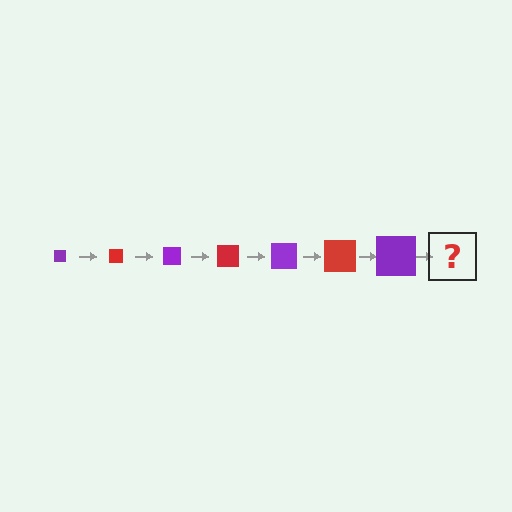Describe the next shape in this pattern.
It should be a red square, larger than the previous one.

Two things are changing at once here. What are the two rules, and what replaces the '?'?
The two rules are that the square grows larger each step and the color cycles through purple and red. The '?' should be a red square, larger than the previous one.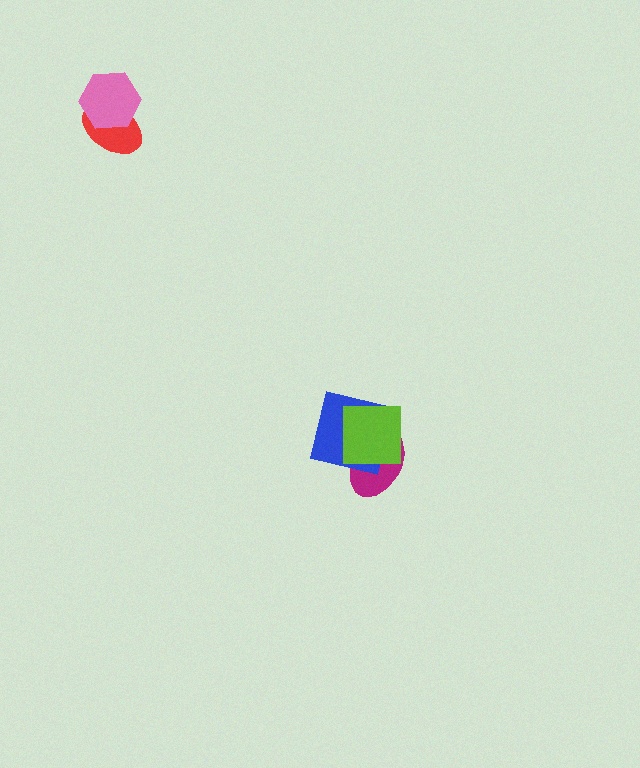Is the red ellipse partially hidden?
Yes, it is partially covered by another shape.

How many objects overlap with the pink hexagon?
1 object overlaps with the pink hexagon.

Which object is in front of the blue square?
The lime square is in front of the blue square.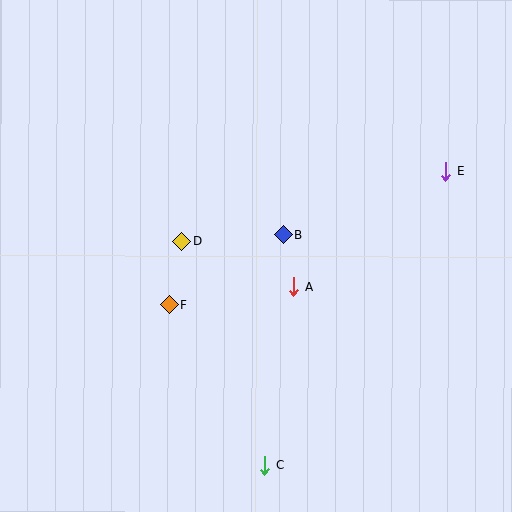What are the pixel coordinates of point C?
Point C is at (265, 465).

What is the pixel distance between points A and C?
The distance between A and C is 180 pixels.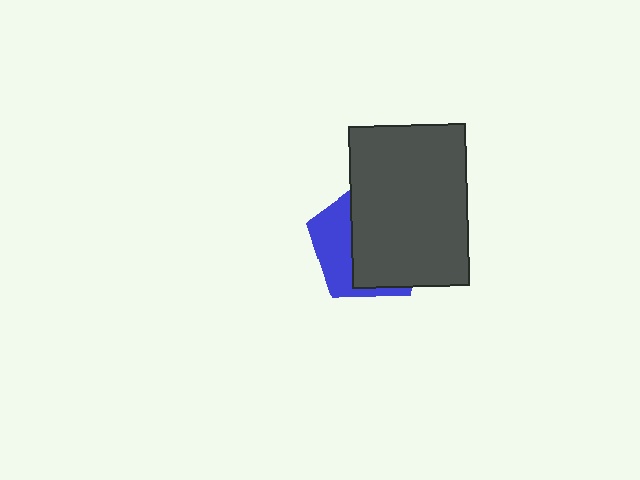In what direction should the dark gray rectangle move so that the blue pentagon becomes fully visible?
The dark gray rectangle should move right. That is the shortest direction to clear the overlap and leave the blue pentagon fully visible.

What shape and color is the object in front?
The object in front is a dark gray rectangle.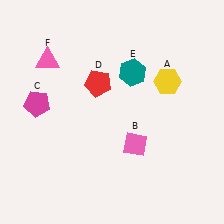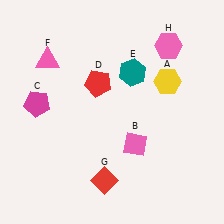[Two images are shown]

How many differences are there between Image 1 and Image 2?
There are 2 differences between the two images.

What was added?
A red diamond (G), a pink hexagon (H) were added in Image 2.